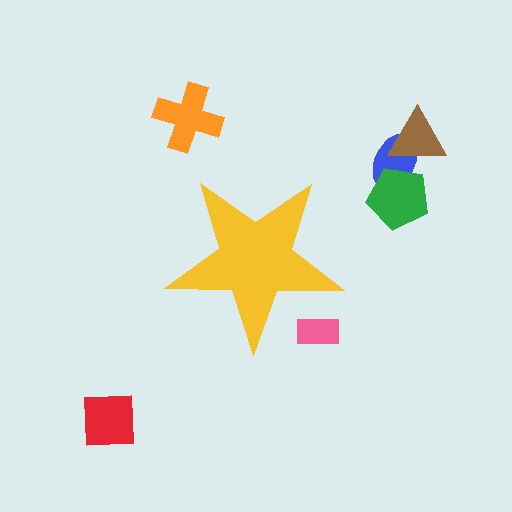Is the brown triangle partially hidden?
No, the brown triangle is fully visible.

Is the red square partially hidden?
No, the red square is fully visible.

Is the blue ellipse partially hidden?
No, the blue ellipse is fully visible.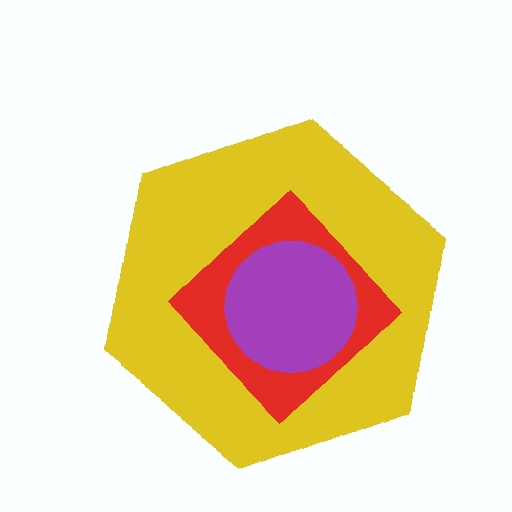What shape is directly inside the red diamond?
The purple circle.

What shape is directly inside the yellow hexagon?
The red diamond.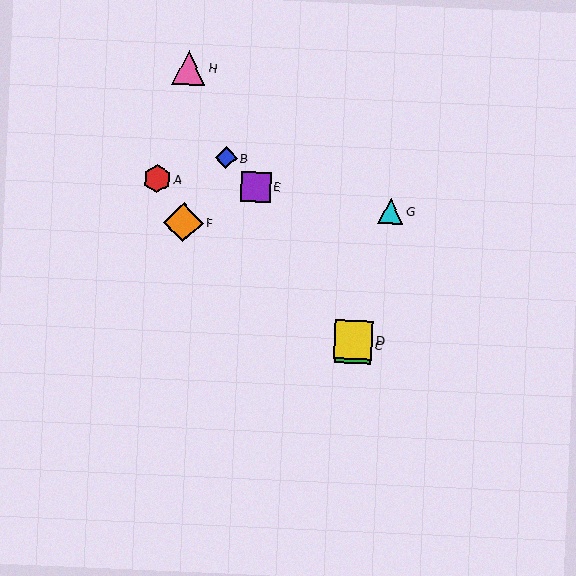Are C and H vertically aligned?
No, C is at x≈353 and H is at x≈189.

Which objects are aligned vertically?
Objects C, D are aligned vertically.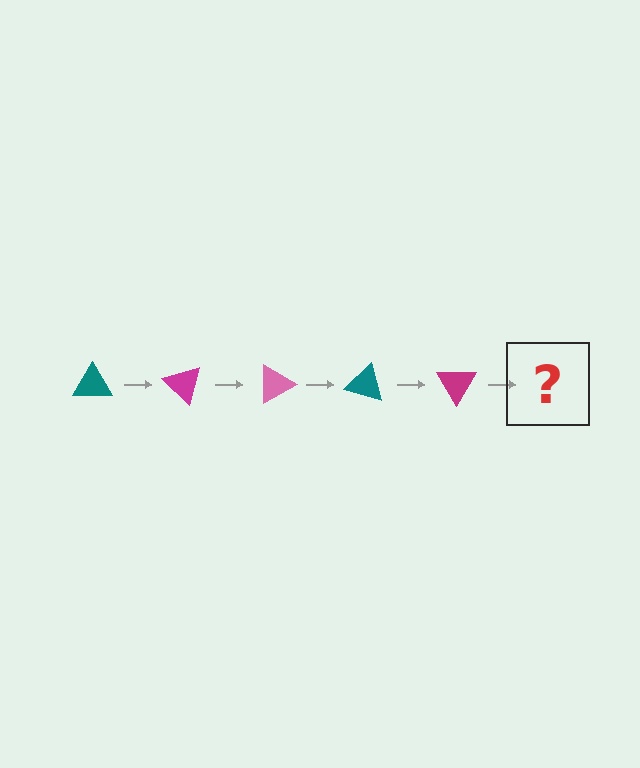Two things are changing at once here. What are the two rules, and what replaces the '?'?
The two rules are that it rotates 45 degrees each step and the color cycles through teal, magenta, and pink. The '?' should be a pink triangle, rotated 225 degrees from the start.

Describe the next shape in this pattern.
It should be a pink triangle, rotated 225 degrees from the start.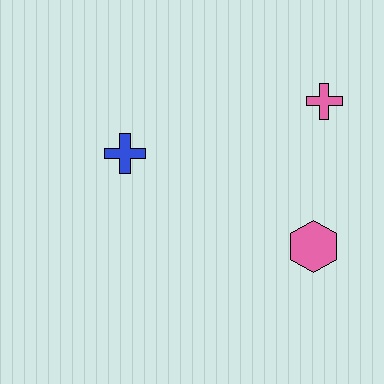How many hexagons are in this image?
There is 1 hexagon.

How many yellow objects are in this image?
There are no yellow objects.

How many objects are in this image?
There are 3 objects.